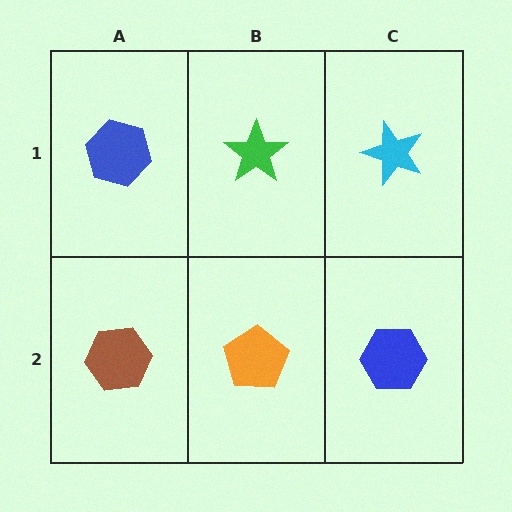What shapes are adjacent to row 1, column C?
A blue hexagon (row 2, column C), a green star (row 1, column B).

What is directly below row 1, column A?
A brown hexagon.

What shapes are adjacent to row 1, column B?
An orange pentagon (row 2, column B), a blue hexagon (row 1, column A), a cyan star (row 1, column C).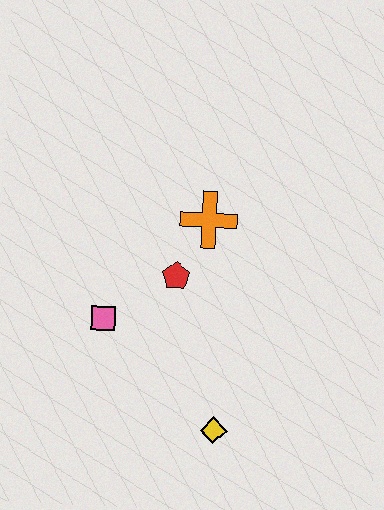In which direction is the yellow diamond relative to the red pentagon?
The yellow diamond is below the red pentagon.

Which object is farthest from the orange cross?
The yellow diamond is farthest from the orange cross.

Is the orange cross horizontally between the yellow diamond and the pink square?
Yes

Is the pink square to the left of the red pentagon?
Yes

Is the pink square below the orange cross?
Yes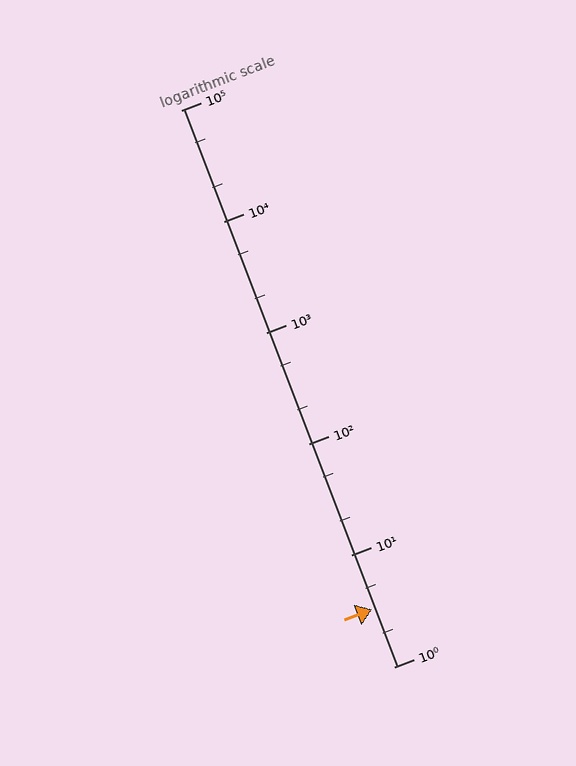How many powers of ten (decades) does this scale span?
The scale spans 5 decades, from 1 to 100000.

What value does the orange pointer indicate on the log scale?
The pointer indicates approximately 3.3.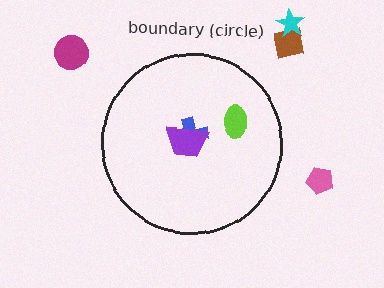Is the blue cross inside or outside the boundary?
Inside.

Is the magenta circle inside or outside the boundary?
Outside.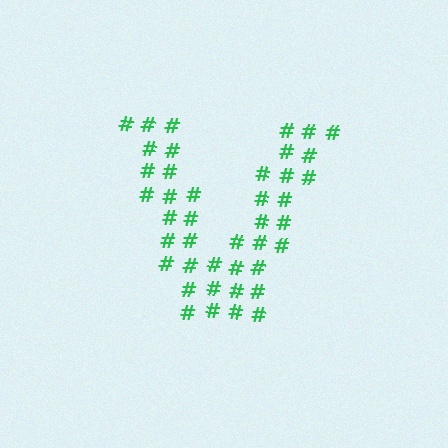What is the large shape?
The large shape is the letter V.